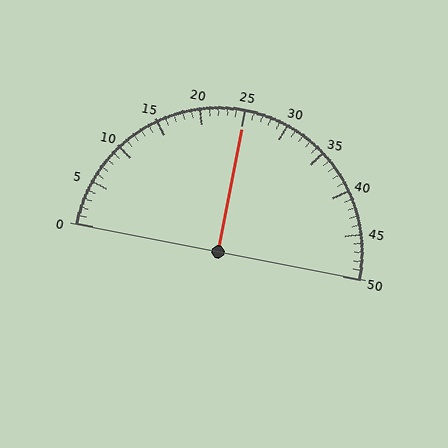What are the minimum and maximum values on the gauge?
The gauge ranges from 0 to 50.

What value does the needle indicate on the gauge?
The needle indicates approximately 25.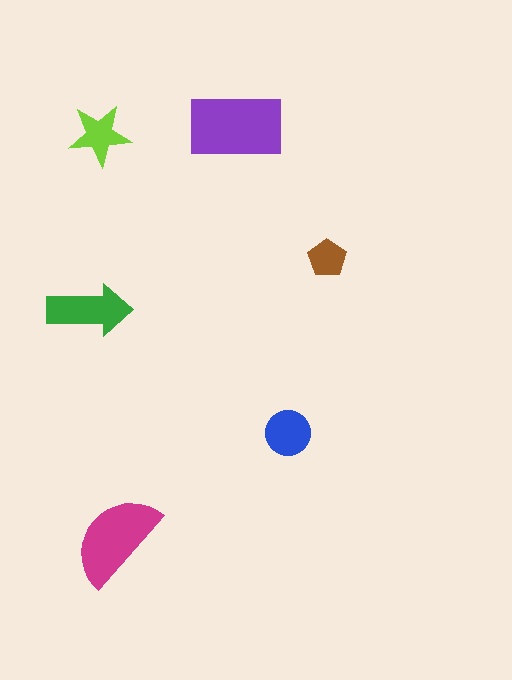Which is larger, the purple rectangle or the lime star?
The purple rectangle.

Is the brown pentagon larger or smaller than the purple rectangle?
Smaller.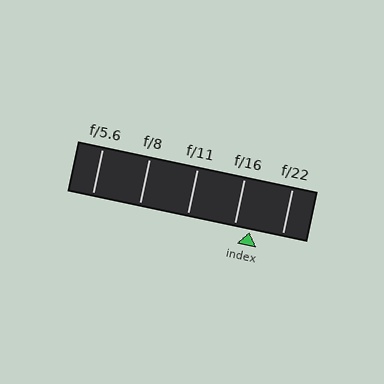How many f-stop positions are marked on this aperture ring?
There are 5 f-stop positions marked.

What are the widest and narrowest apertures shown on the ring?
The widest aperture shown is f/5.6 and the narrowest is f/22.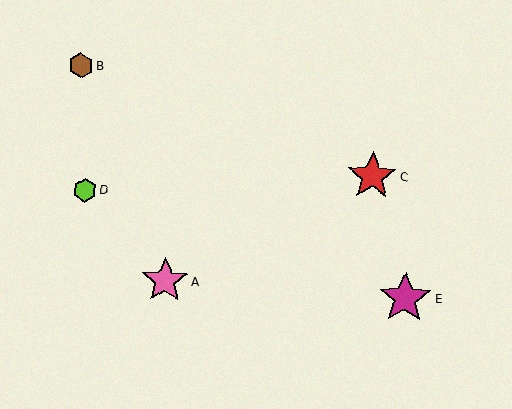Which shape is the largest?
The magenta star (labeled E) is the largest.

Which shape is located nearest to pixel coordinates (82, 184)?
The lime hexagon (labeled D) at (85, 190) is nearest to that location.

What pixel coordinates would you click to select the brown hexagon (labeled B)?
Click at (81, 65) to select the brown hexagon B.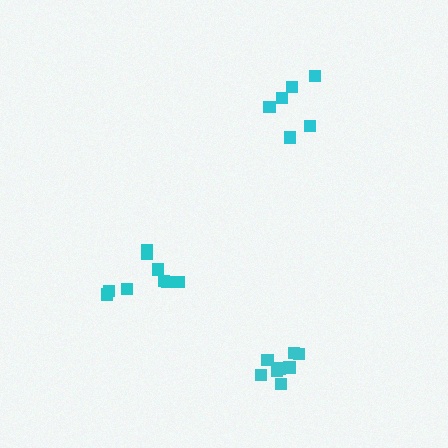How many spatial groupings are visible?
There are 3 spatial groupings.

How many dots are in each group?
Group 1: 8 dots, Group 2: 9 dots, Group 3: 6 dots (23 total).